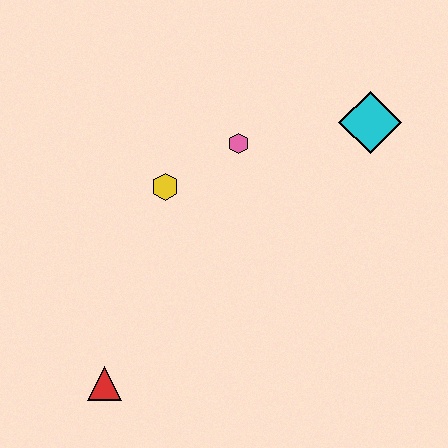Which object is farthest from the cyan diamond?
The red triangle is farthest from the cyan diamond.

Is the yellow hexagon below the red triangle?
No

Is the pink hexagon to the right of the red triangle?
Yes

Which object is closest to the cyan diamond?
The pink hexagon is closest to the cyan diamond.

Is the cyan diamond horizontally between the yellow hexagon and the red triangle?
No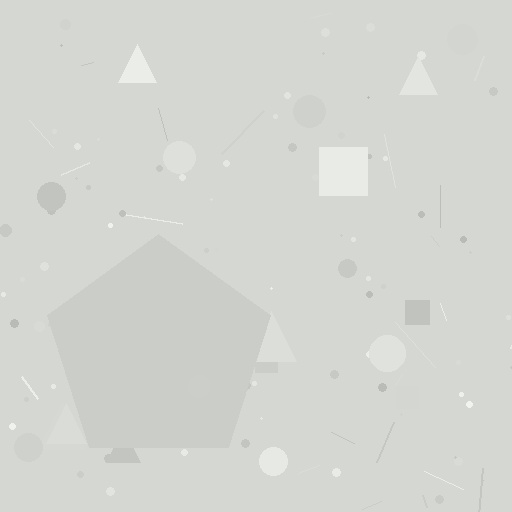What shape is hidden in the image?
A pentagon is hidden in the image.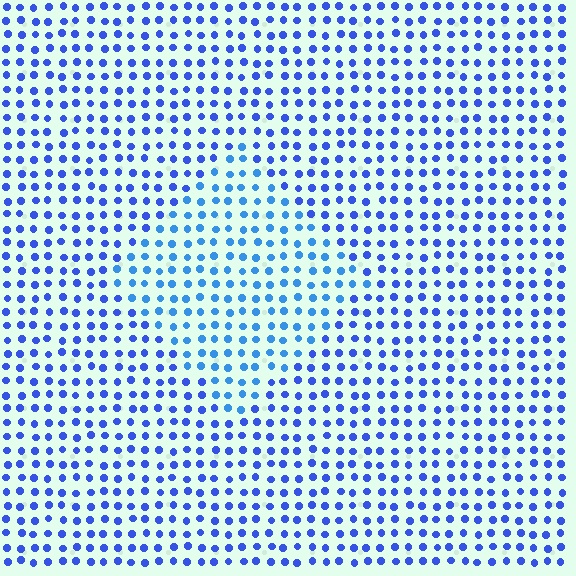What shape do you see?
I see a diamond.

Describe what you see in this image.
The image is filled with small blue elements in a uniform arrangement. A diamond-shaped region is visible where the elements are tinted to a slightly different hue, forming a subtle color boundary.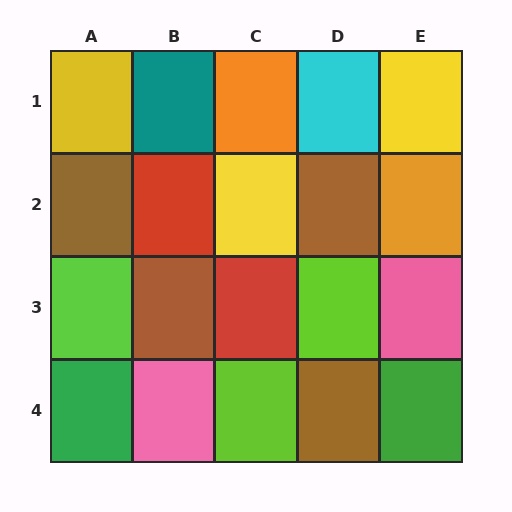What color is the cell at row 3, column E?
Pink.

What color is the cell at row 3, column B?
Brown.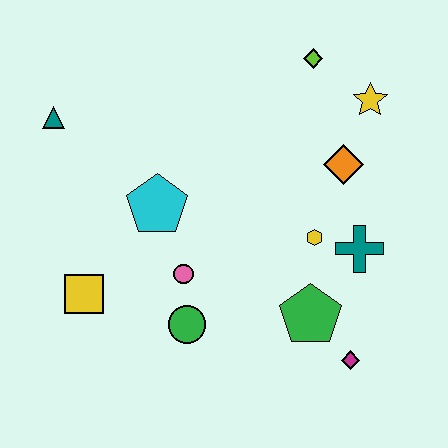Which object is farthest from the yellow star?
The yellow square is farthest from the yellow star.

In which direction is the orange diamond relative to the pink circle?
The orange diamond is to the right of the pink circle.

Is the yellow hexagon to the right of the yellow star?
No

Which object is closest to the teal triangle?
The cyan pentagon is closest to the teal triangle.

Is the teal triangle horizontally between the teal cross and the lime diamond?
No